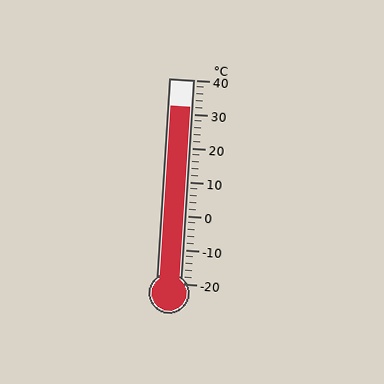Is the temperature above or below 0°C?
The temperature is above 0°C.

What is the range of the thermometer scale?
The thermometer scale ranges from -20°C to 40°C.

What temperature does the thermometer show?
The thermometer shows approximately 32°C.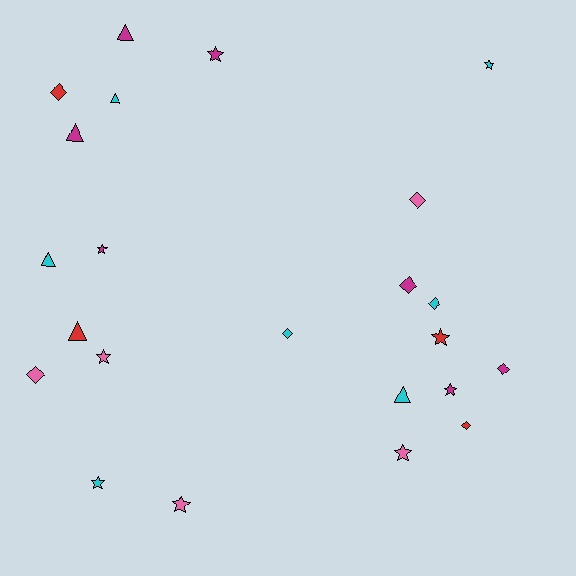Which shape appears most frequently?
Star, with 9 objects.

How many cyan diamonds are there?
There are 2 cyan diamonds.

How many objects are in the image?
There are 23 objects.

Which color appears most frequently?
Cyan, with 7 objects.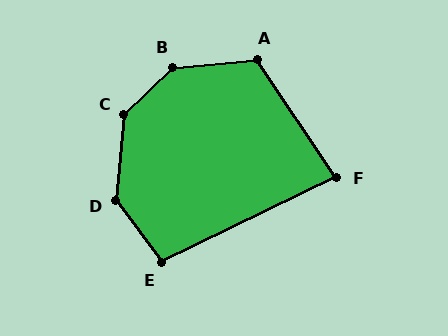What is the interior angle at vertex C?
Approximately 140 degrees (obtuse).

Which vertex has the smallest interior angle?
F, at approximately 82 degrees.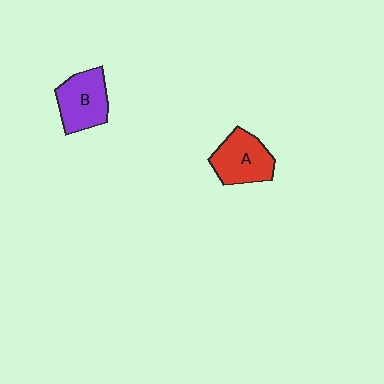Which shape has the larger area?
Shape B (purple).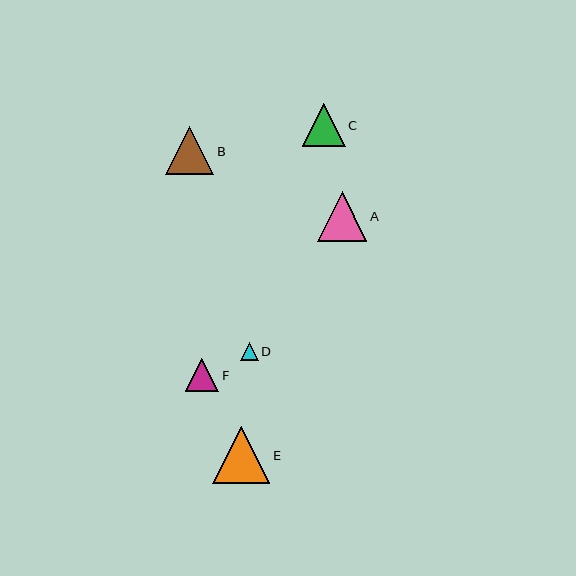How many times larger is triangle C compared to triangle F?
Triangle C is approximately 1.3 times the size of triangle F.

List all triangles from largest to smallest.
From largest to smallest: E, A, B, C, F, D.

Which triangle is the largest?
Triangle E is the largest with a size of approximately 57 pixels.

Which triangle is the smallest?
Triangle D is the smallest with a size of approximately 18 pixels.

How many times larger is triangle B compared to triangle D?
Triangle B is approximately 2.7 times the size of triangle D.